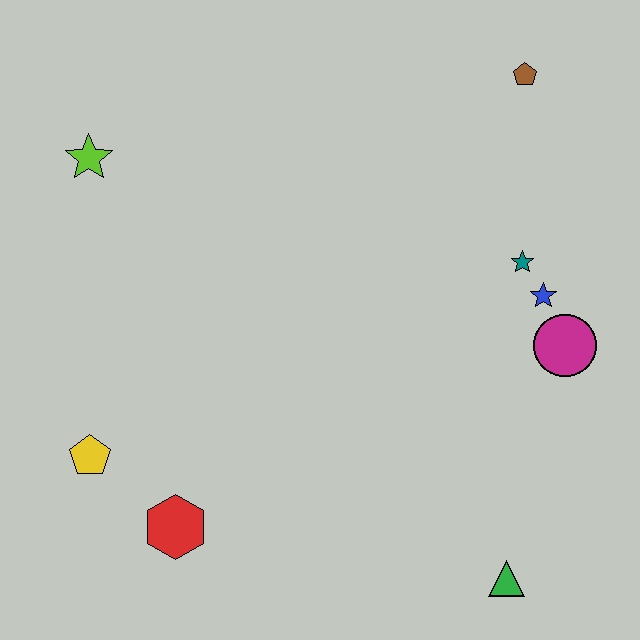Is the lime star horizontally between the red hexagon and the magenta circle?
No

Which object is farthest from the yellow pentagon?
The brown pentagon is farthest from the yellow pentagon.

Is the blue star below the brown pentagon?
Yes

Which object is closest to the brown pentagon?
The teal star is closest to the brown pentagon.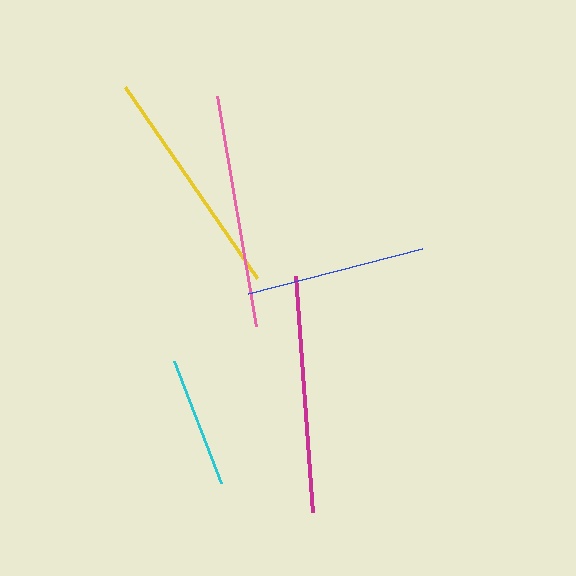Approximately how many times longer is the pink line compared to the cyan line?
The pink line is approximately 1.8 times the length of the cyan line.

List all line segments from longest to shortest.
From longest to shortest: magenta, pink, yellow, blue, cyan.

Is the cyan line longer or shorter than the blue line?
The blue line is longer than the cyan line.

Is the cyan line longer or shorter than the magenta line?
The magenta line is longer than the cyan line.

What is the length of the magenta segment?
The magenta segment is approximately 237 pixels long.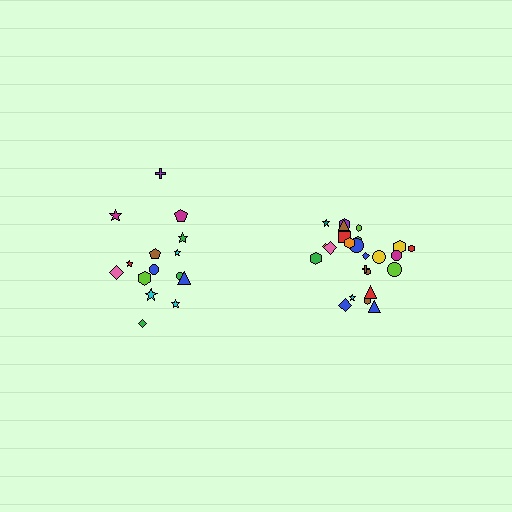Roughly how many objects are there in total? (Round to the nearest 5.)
Roughly 40 objects in total.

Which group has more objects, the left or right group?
The right group.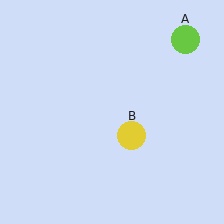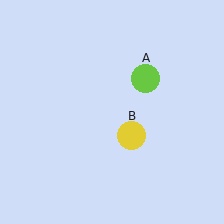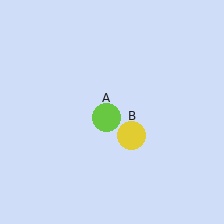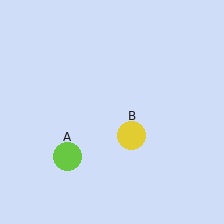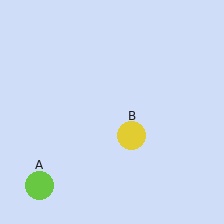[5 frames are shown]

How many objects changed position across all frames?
1 object changed position: lime circle (object A).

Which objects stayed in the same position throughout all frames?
Yellow circle (object B) remained stationary.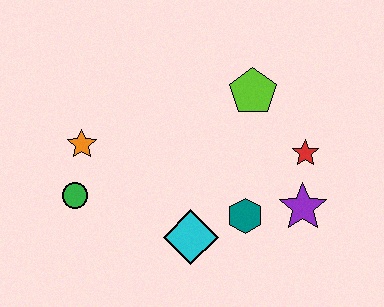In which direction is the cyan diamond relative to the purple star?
The cyan diamond is to the left of the purple star.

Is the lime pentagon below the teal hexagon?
No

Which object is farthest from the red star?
The green circle is farthest from the red star.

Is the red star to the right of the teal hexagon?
Yes